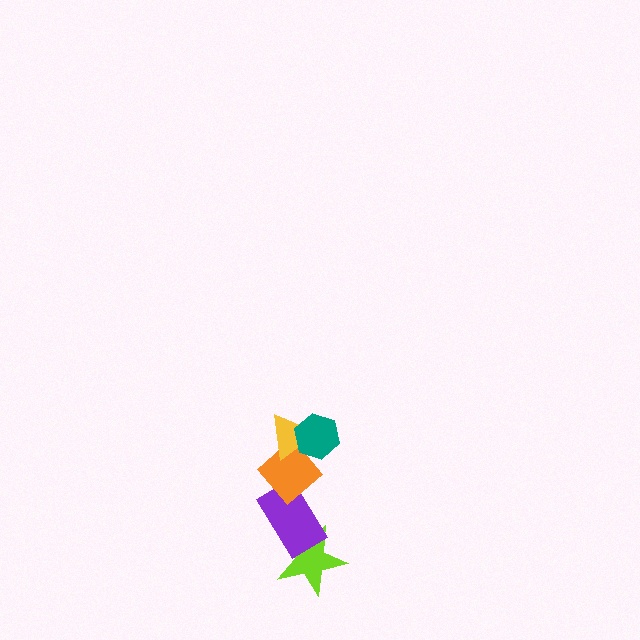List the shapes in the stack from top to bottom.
From top to bottom: the teal hexagon, the yellow triangle, the orange diamond, the purple rectangle, the lime star.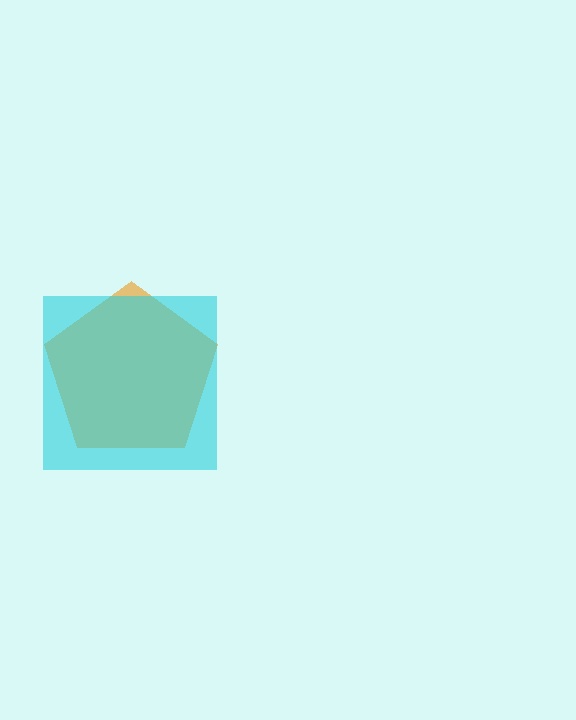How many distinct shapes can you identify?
There are 2 distinct shapes: an orange pentagon, a cyan square.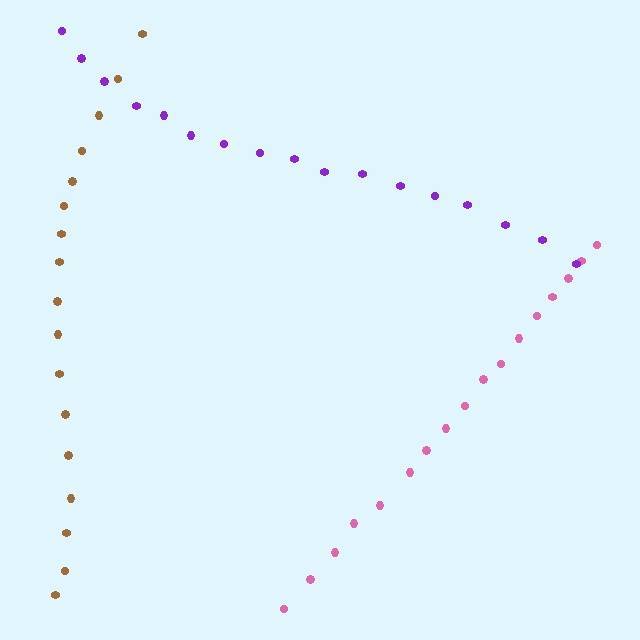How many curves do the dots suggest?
There are 3 distinct paths.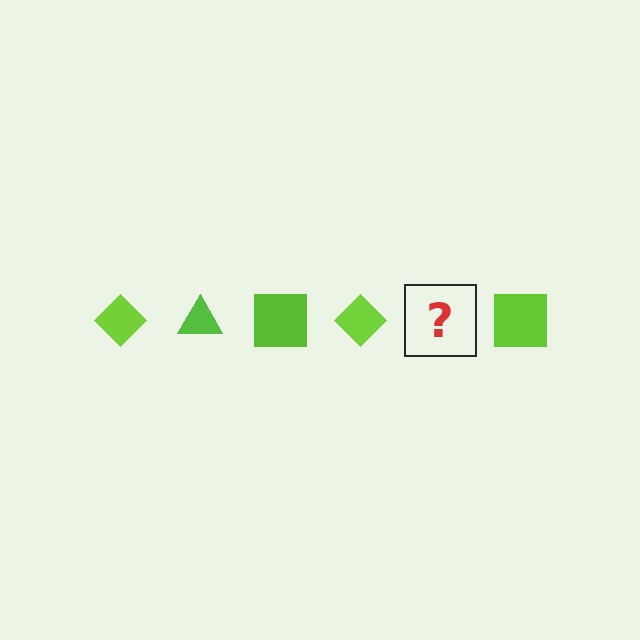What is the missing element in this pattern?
The missing element is a lime triangle.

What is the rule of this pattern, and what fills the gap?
The rule is that the pattern cycles through diamond, triangle, square shapes in lime. The gap should be filled with a lime triangle.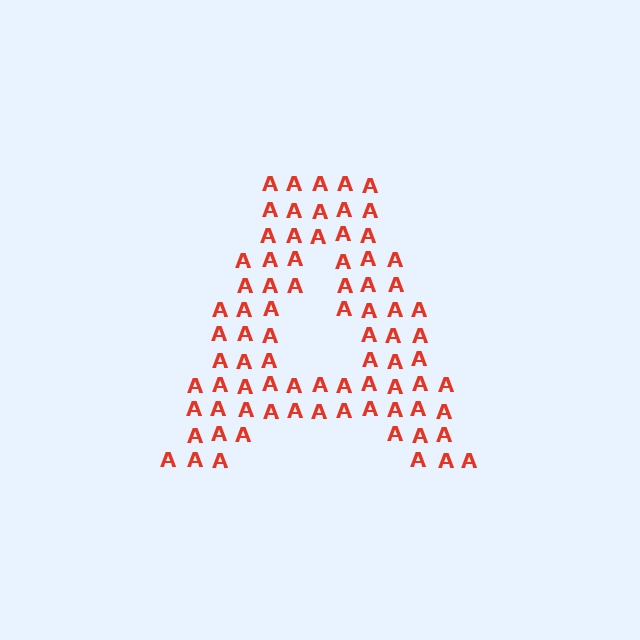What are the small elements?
The small elements are letter A's.